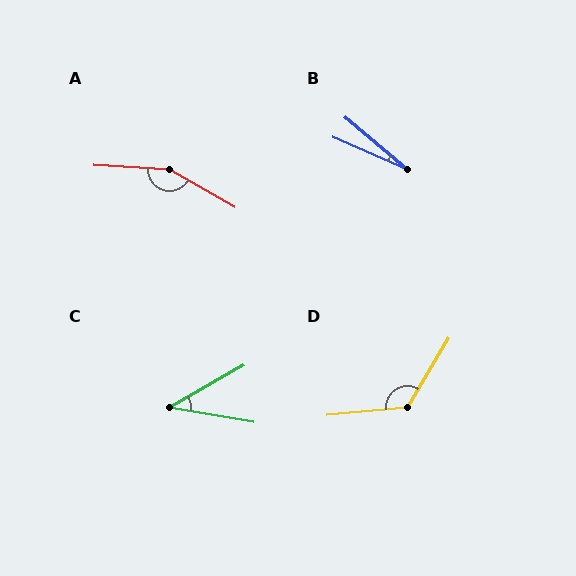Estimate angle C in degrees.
Approximately 40 degrees.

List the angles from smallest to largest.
B (17°), C (40°), D (126°), A (153°).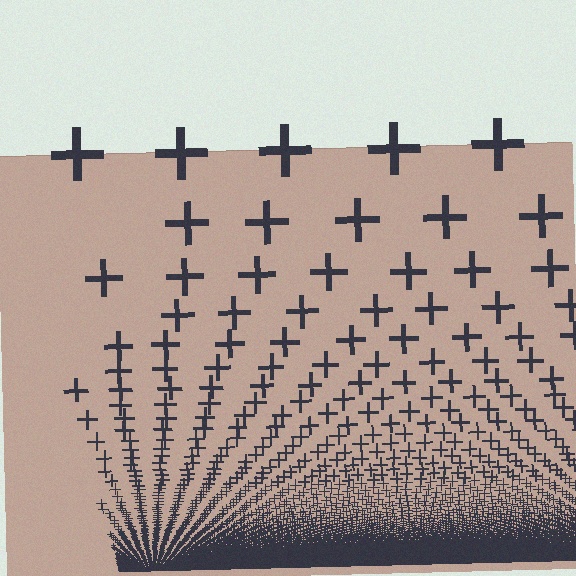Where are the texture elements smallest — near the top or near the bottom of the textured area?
Near the bottom.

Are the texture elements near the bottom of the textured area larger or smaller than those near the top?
Smaller. The gradient is inverted — elements near the bottom are smaller and denser.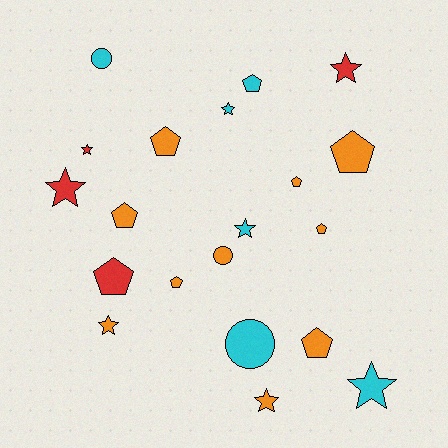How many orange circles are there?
There is 1 orange circle.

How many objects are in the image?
There are 20 objects.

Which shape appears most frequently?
Pentagon, with 9 objects.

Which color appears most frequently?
Orange, with 10 objects.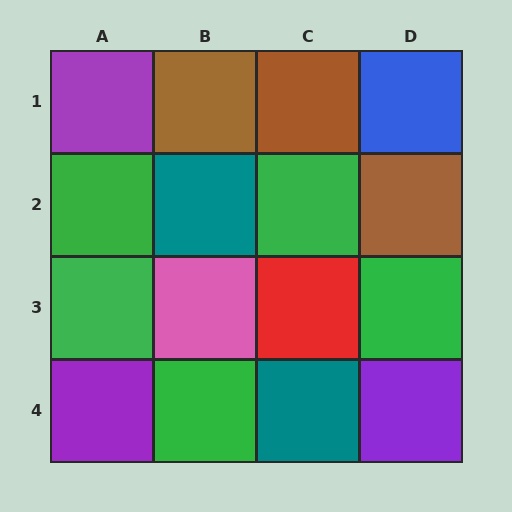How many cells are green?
5 cells are green.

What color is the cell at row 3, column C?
Red.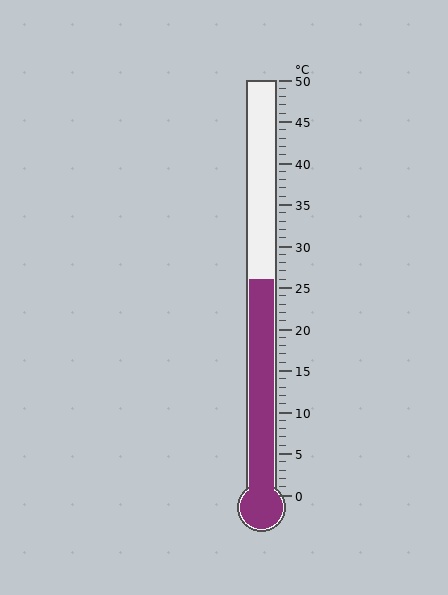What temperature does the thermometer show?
The thermometer shows approximately 26°C.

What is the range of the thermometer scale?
The thermometer scale ranges from 0°C to 50°C.